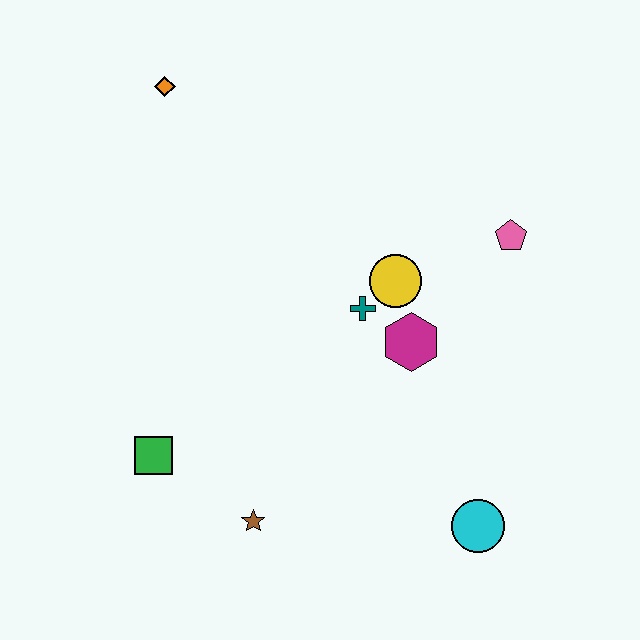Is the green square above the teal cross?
No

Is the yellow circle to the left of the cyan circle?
Yes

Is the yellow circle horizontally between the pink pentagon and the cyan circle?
No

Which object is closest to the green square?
The brown star is closest to the green square.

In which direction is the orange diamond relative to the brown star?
The orange diamond is above the brown star.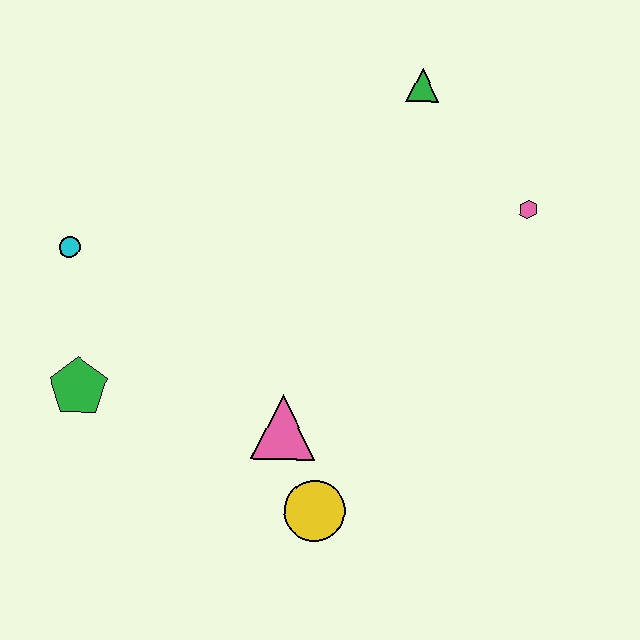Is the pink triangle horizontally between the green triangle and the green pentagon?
Yes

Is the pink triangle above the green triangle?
No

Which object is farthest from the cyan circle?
The pink hexagon is farthest from the cyan circle.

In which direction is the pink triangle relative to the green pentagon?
The pink triangle is to the right of the green pentagon.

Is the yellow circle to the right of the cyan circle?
Yes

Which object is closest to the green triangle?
The pink hexagon is closest to the green triangle.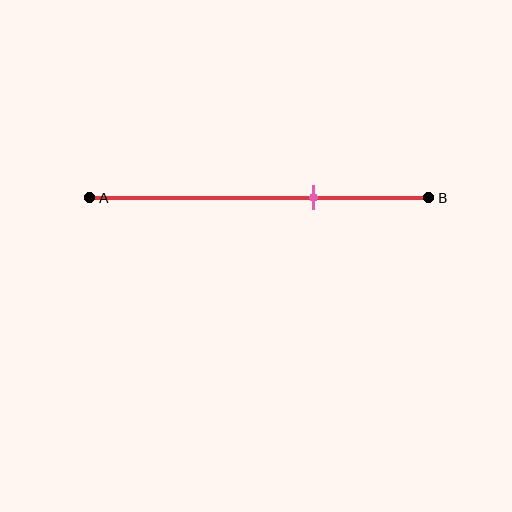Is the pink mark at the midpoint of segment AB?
No, the mark is at about 65% from A, not at the 50% midpoint.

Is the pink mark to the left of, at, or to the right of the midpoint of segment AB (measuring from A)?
The pink mark is to the right of the midpoint of segment AB.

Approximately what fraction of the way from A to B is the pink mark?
The pink mark is approximately 65% of the way from A to B.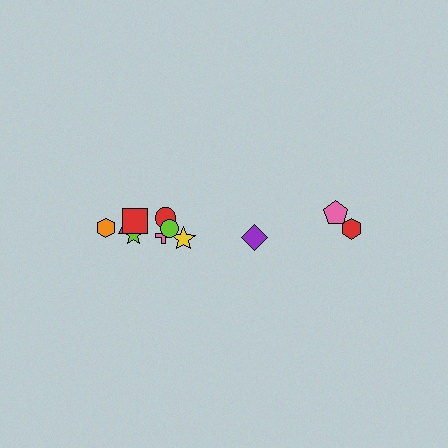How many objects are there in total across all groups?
There are 11 objects.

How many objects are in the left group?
There are 8 objects.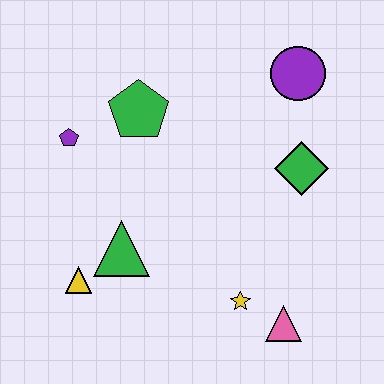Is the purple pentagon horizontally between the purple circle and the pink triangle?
No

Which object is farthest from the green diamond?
The yellow triangle is farthest from the green diamond.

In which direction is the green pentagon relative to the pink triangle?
The green pentagon is above the pink triangle.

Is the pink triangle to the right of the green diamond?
No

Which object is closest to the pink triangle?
The yellow star is closest to the pink triangle.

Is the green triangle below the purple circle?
Yes